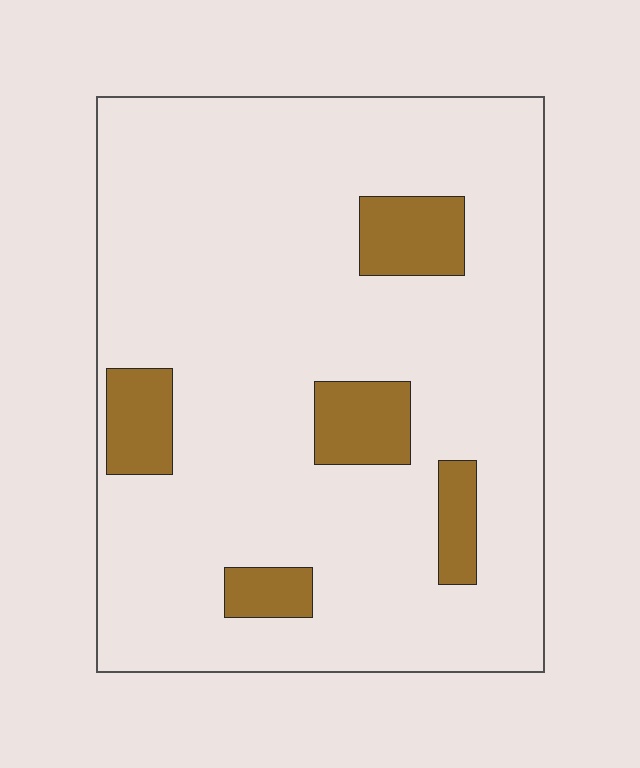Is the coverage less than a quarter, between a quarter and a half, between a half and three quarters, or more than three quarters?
Less than a quarter.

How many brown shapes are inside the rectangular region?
5.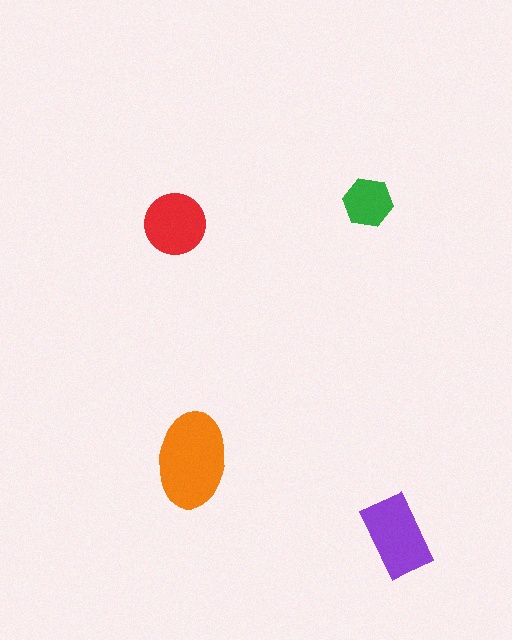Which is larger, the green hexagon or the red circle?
The red circle.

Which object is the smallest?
The green hexagon.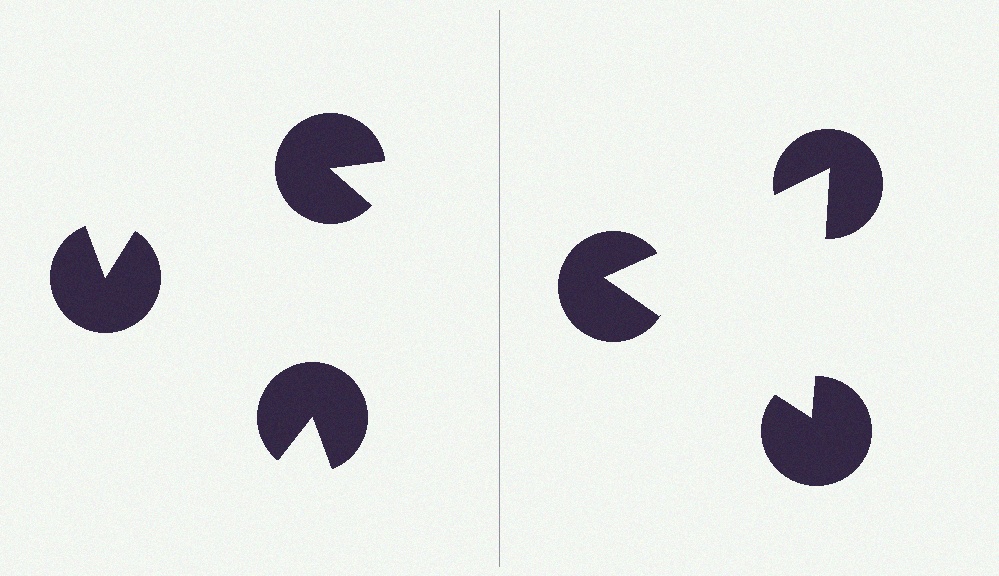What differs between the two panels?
The pac-man discs are positioned identically on both sides; only the wedge orientations differ. On the right they align to a triangle; on the left they are misaligned.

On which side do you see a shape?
An illusory triangle appears on the right side. On the left side the wedge cuts are rotated, so no coherent shape forms.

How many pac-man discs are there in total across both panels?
6 — 3 on each side.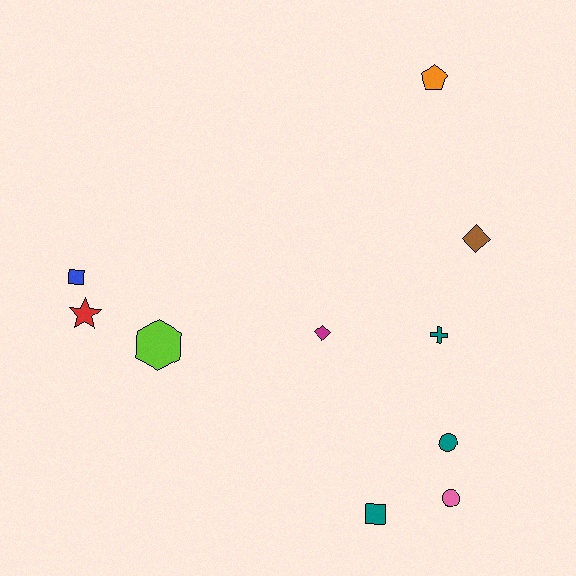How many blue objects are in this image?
There is 1 blue object.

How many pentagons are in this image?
There is 1 pentagon.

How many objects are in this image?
There are 10 objects.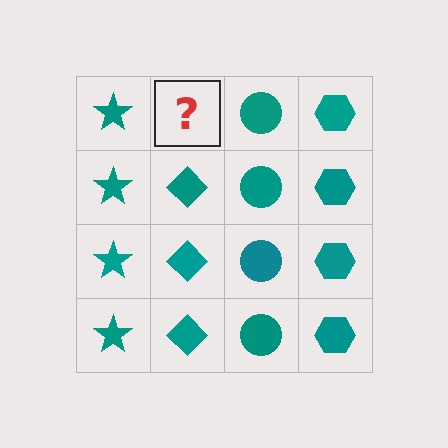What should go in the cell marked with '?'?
The missing cell should contain a teal diamond.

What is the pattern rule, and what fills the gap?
The rule is that each column has a consistent shape. The gap should be filled with a teal diamond.